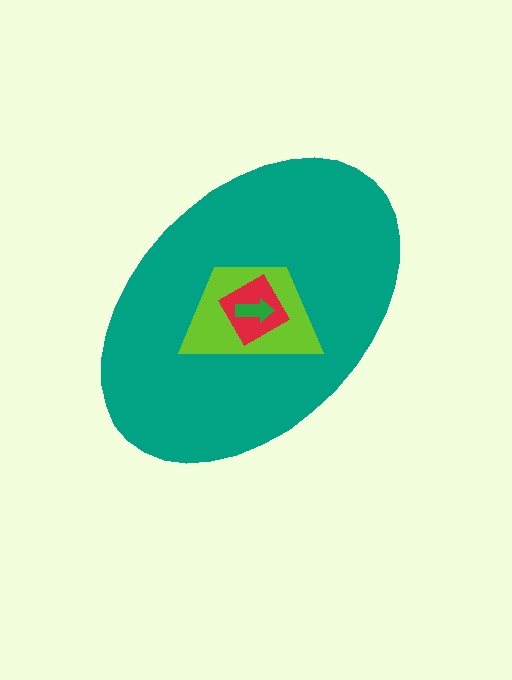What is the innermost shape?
The green arrow.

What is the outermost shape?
The teal ellipse.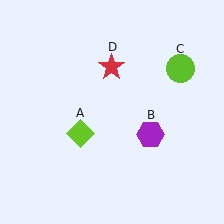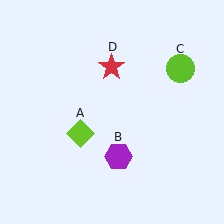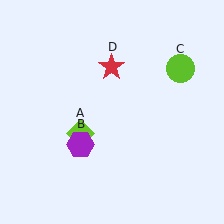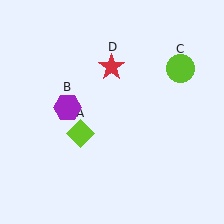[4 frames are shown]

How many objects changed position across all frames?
1 object changed position: purple hexagon (object B).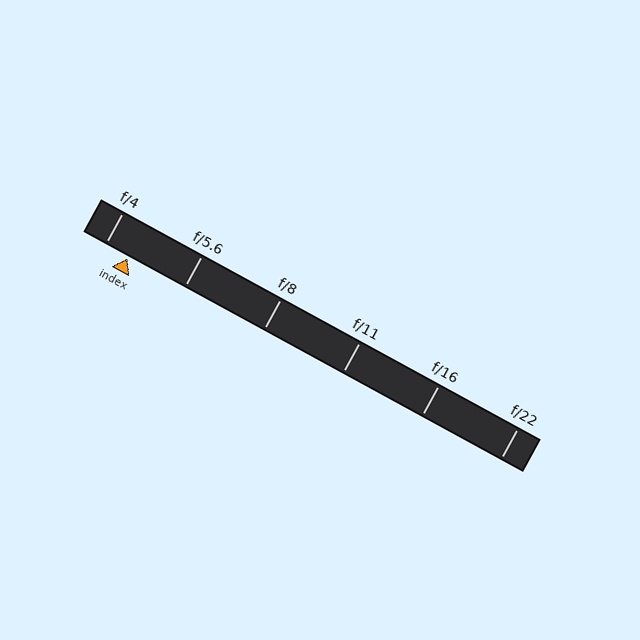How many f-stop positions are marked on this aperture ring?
There are 6 f-stop positions marked.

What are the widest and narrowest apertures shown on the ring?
The widest aperture shown is f/4 and the narrowest is f/22.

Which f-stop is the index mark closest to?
The index mark is closest to f/4.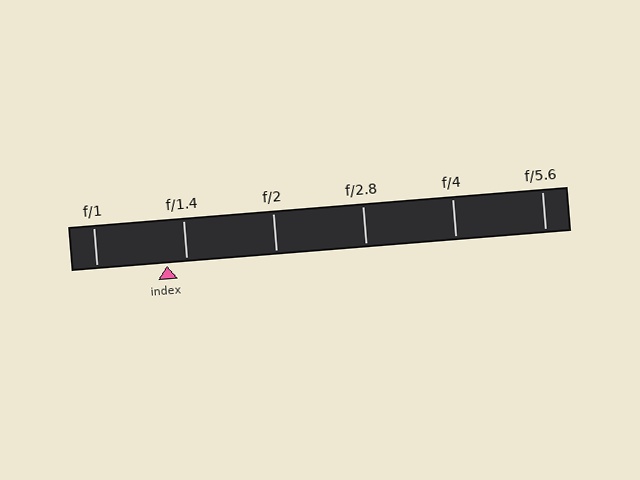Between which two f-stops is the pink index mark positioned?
The index mark is between f/1 and f/1.4.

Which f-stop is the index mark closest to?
The index mark is closest to f/1.4.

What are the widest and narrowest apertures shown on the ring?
The widest aperture shown is f/1 and the narrowest is f/5.6.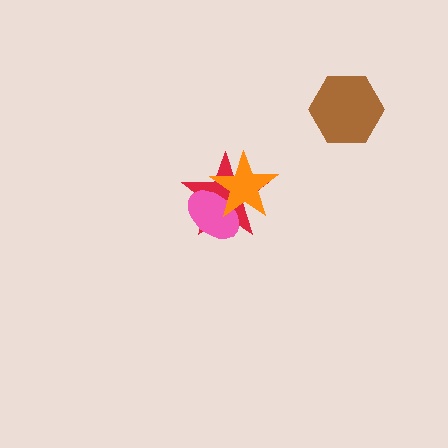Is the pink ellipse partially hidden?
Yes, it is partially covered by another shape.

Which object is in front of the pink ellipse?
The orange star is in front of the pink ellipse.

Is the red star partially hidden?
Yes, it is partially covered by another shape.